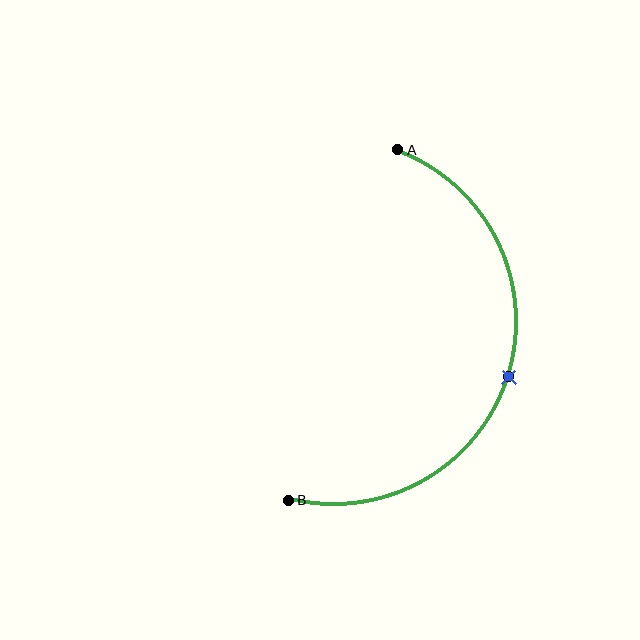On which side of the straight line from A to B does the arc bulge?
The arc bulges to the right of the straight line connecting A and B.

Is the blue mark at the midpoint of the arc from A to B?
Yes. The blue mark lies on the arc at equal arc-length from both A and B — it is the arc midpoint.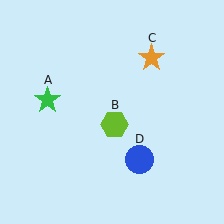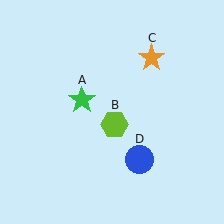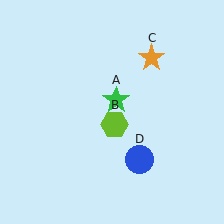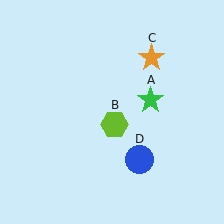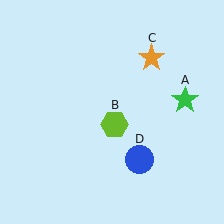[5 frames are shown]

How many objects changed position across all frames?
1 object changed position: green star (object A).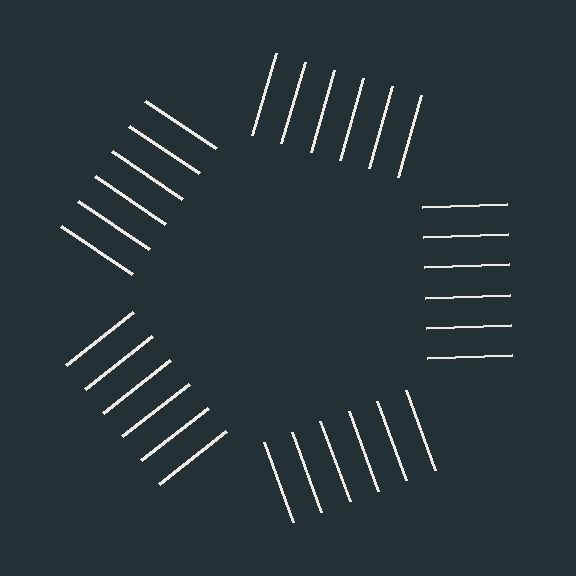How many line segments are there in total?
30 — 6 along each of the 5 edges.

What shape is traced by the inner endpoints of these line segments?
An illusory pentagon — the line segments terminate on its edges but no continuous stroke is drawn.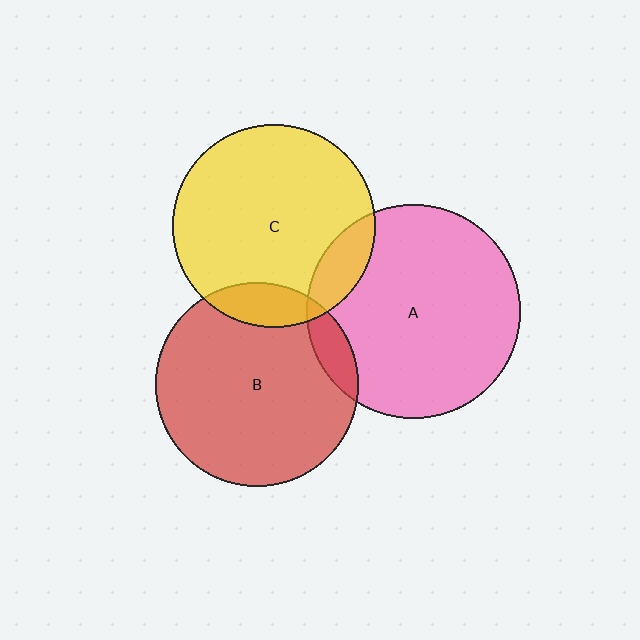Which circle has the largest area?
Circle A (pink).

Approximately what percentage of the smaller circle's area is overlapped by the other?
Approximately 10%.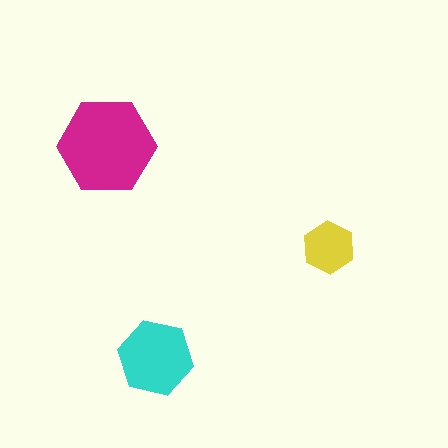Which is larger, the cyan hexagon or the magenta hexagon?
The magenta one.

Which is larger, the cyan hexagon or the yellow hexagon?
The cyan one.